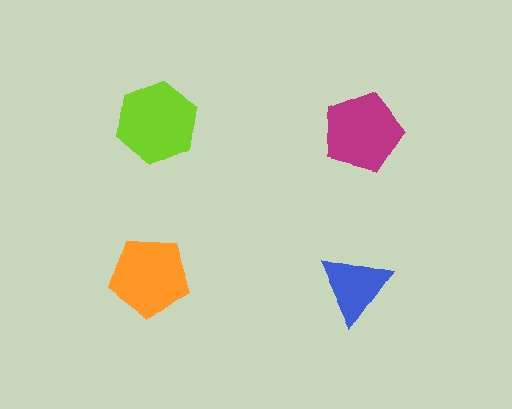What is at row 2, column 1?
An orange pentagon.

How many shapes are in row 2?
2 shapes.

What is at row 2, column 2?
A blue triangle.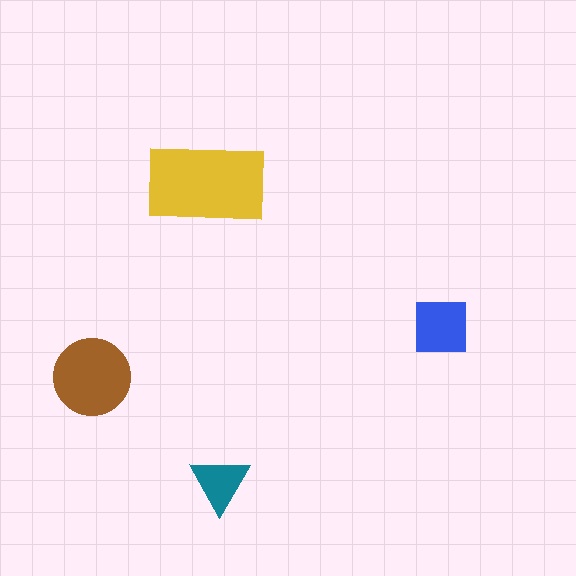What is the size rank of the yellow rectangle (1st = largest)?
1st.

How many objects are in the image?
There are 4 objects in the image.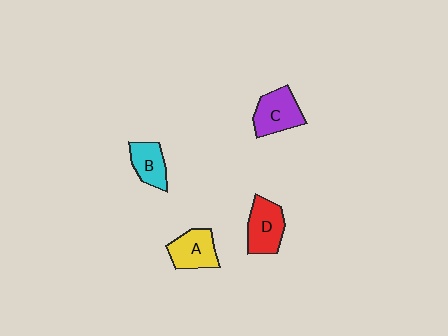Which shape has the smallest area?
Shape B (cyan).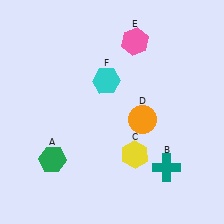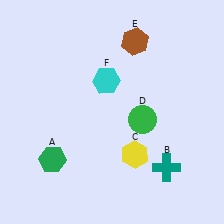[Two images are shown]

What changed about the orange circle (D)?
In Image 1, D is orange. In Image 2, it changed to green.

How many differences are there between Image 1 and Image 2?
There are 2 differences between the two images.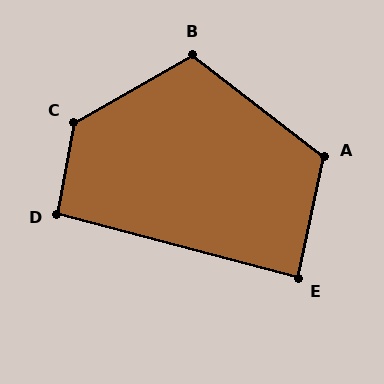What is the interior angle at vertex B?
Approximately 113 degrees (obtuse).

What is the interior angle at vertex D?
Approximately 94 degrees (approximately right).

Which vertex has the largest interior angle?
C, at approximately 130 degrees.